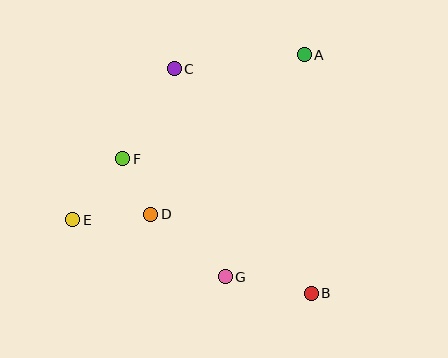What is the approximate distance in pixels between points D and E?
The distance between D and E is approximately 78 pixels.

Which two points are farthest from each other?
Points A and E are farthest from each other.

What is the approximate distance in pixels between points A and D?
The distance between A and D is approximately 221 pixels.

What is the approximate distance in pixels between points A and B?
The distance between A and B is approximately 239 pixels.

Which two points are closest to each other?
Points D and F are closest to each other.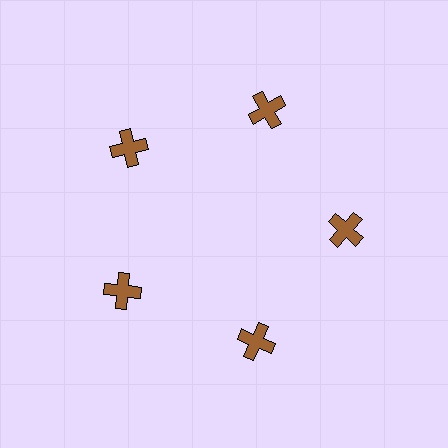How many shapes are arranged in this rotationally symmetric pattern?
There are 5 shapes, arranged in 5 groups of 1.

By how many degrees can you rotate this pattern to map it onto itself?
The pattern maps onto itself every 72 degrees of rotation.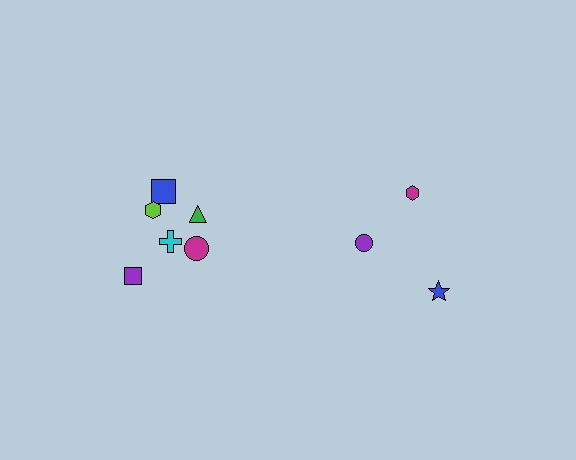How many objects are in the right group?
There are 3 objects.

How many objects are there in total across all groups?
There are 9 objects.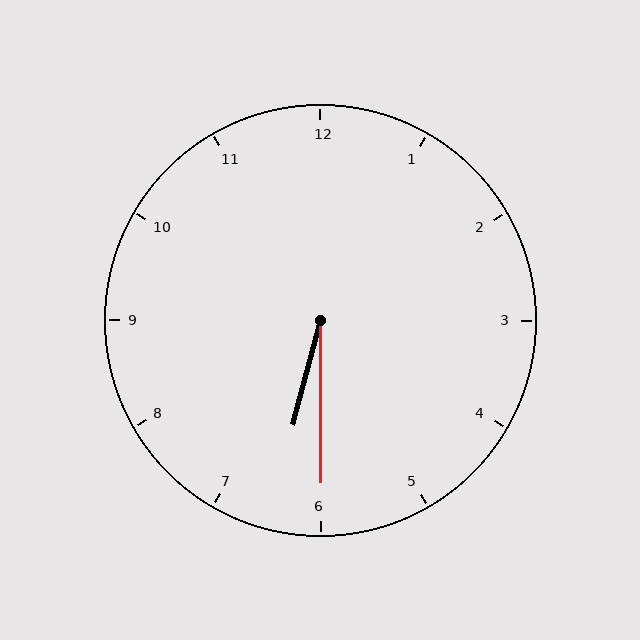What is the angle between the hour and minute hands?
Approximately 15 degrees.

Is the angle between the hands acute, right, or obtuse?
It is acute.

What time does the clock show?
6:30.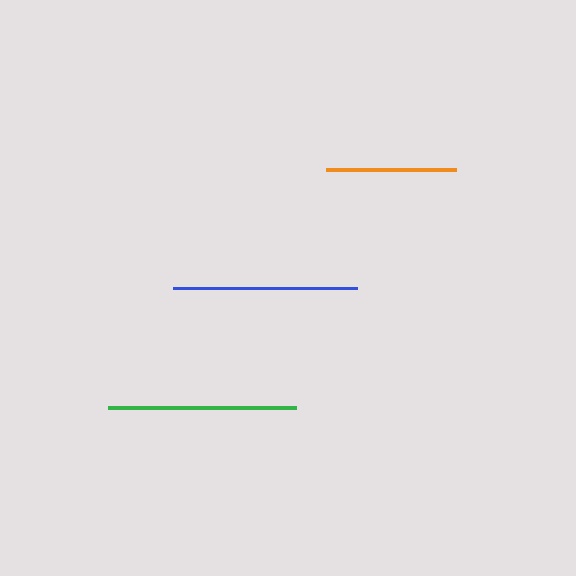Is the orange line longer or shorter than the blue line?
The blue line is longer than the orange line.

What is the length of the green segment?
The green segment is approximately 188 pixels long.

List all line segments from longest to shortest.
From longest to shortest: green, blue, orange.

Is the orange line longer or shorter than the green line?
The green line is longer than the orange line.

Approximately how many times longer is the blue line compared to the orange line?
The blue line is approximately 1.4 times the length of the orange line.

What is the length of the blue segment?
The blue segment is approximately 183 pixels long.